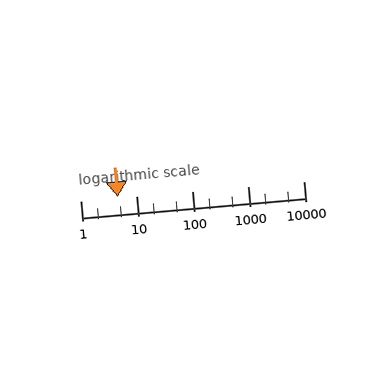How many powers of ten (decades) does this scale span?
The scale spans 4 decades, from 1 to 10000.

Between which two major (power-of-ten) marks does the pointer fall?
The pointer is between 1 and 10.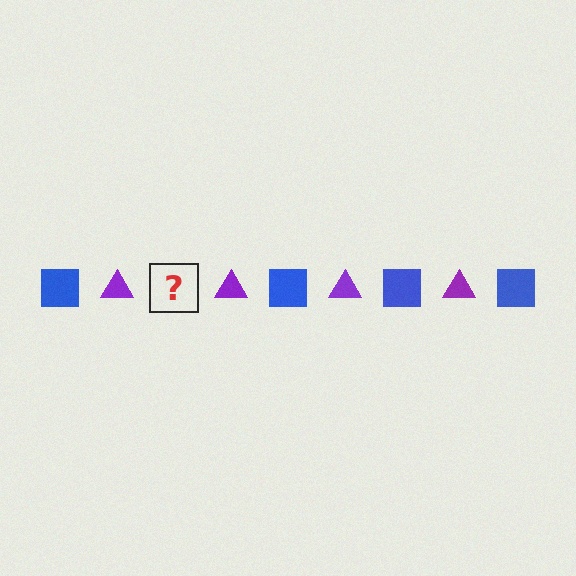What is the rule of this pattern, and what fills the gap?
The rule is that the pattern alternates between blue square and purple triangle. The gap should be filled with a blue square.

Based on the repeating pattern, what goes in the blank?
The blank should be a blue square.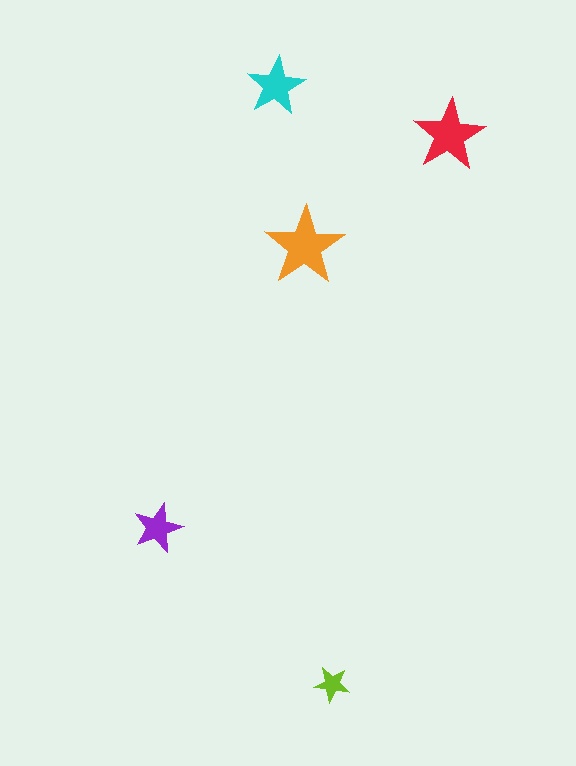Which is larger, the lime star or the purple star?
The purple one.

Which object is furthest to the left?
The purple star is leftmost.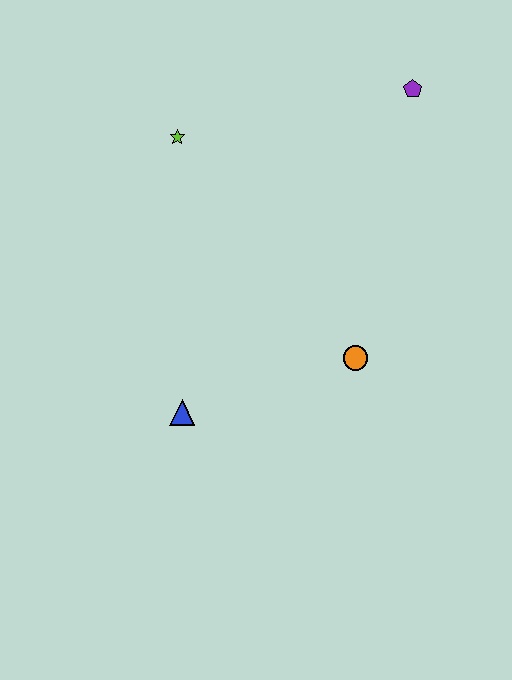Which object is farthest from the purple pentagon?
The blue triangle is farthest from the purple pentagon.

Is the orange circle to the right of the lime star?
Yes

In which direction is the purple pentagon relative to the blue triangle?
The purple pentagon is above the blue triangle.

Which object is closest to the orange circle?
The blue triangle is closest to the orange circle.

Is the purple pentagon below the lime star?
No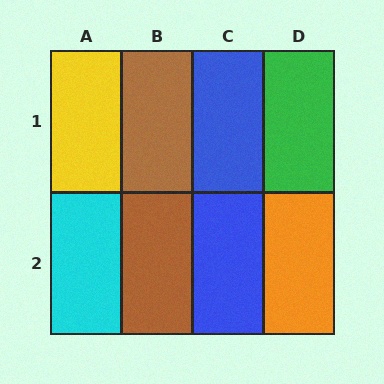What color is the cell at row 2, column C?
Blue.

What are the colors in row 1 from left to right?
Yellow, brown, blue, green.